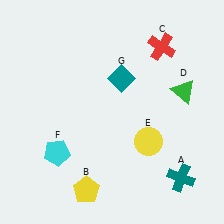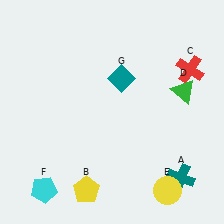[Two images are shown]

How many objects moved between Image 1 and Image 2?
3 objects moved between the two images.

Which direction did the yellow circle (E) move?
The yellow circle (E) moved down.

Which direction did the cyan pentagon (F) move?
The cyan pentagon (F) moved down.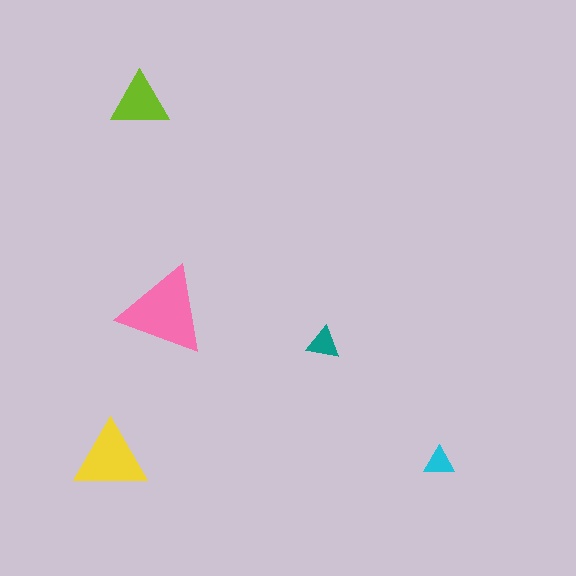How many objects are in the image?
There are 5 objects in the image.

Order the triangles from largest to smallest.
the pink one, the yellow one, the lime one, the teal one, the cyan one.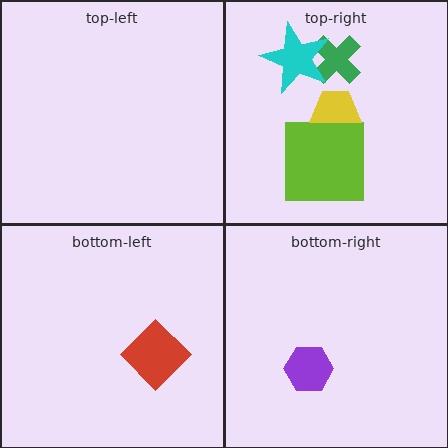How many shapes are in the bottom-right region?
1.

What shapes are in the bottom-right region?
The purple hexagon.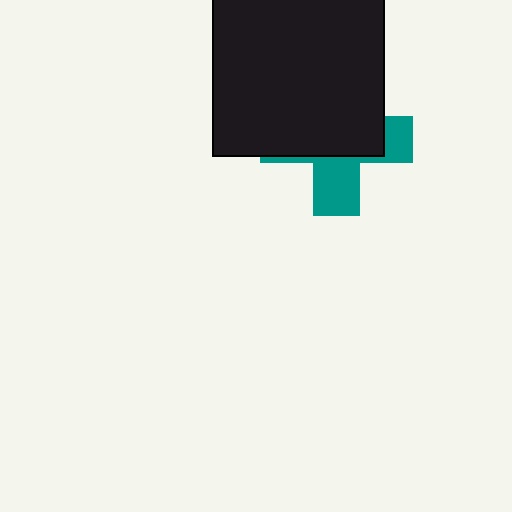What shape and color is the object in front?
The object in front is a black rectangle.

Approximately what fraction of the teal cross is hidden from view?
Roughly 63% of the teal cross is hidden behind the black rectangle.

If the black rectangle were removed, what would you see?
You would see the complete teal cross.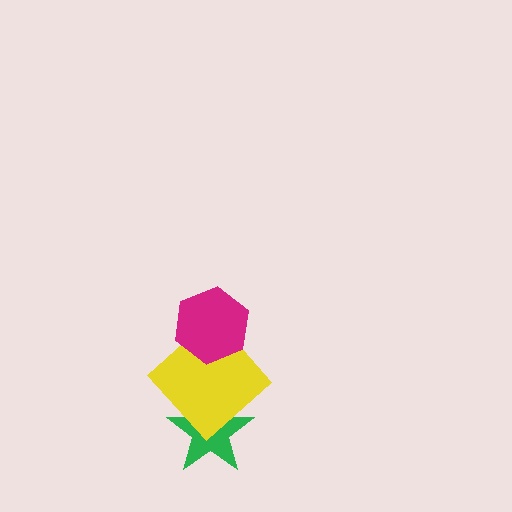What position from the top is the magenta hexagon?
The magenta hexagon is 1st from the top.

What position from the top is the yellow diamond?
The yellow diamond is 2nd from the top.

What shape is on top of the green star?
The yellow diamond is on top of the green star.